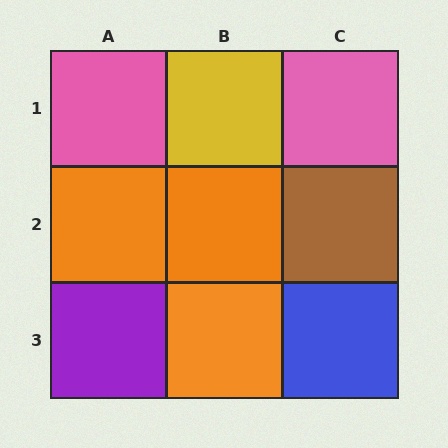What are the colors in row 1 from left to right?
Pink, yellow, pink.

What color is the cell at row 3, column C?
Blue.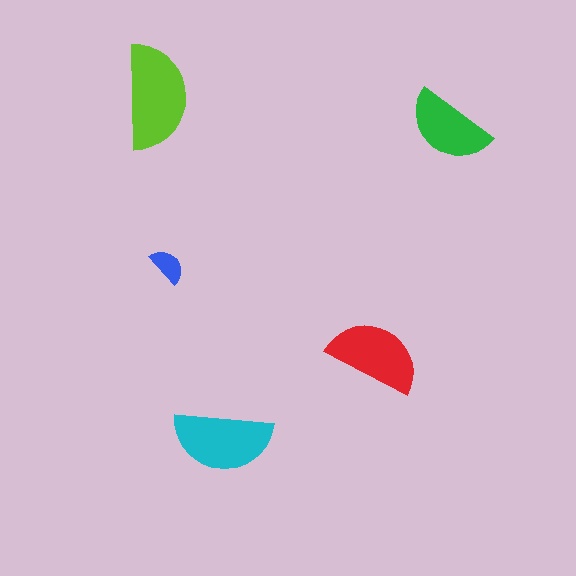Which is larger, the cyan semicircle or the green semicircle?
The cyan one.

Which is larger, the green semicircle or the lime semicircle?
The lime one.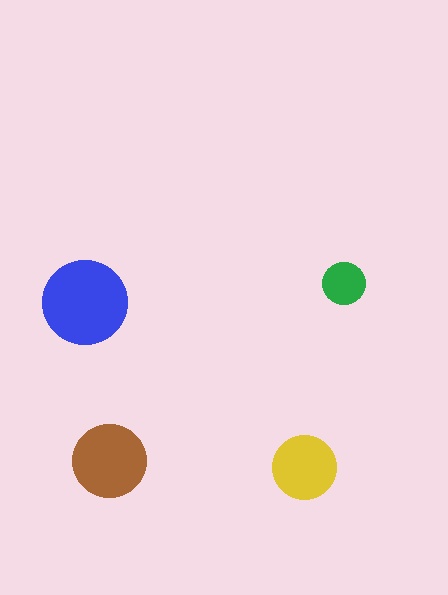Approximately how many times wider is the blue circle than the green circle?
About 2 times wider.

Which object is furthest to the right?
The green circle is rightmost.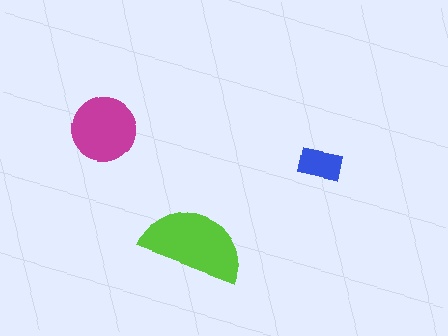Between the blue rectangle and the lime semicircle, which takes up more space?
The lime semicircle.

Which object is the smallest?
The blue rectangle.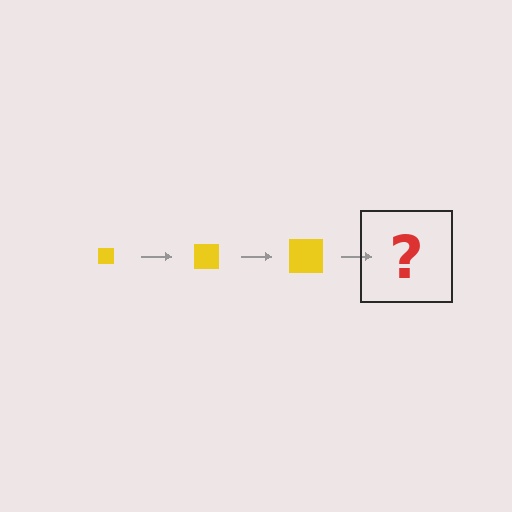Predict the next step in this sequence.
The next step is a yellow square, larger than the previous one.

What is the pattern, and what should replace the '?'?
The pattern is that the square gets progressively larger each step. The '?' should be a yellow square, larger than the previous one.